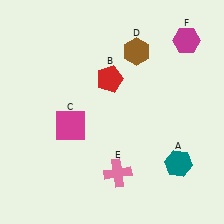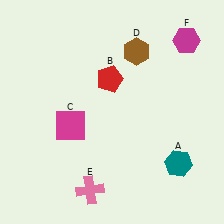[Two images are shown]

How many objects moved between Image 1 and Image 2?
1 object moved between the two images.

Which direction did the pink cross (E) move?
The pink cross (E) moved left.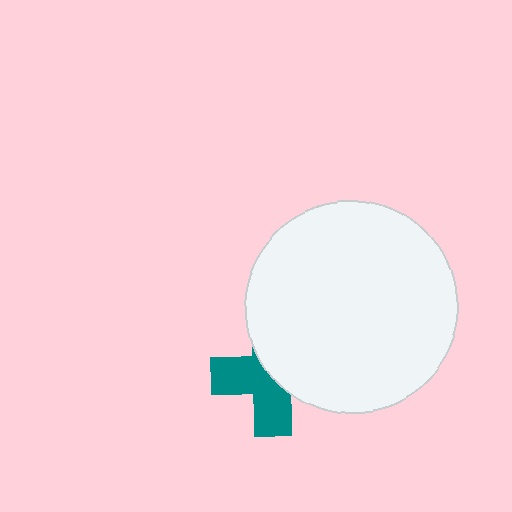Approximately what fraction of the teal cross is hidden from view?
Roughly 51% of the teal cross is hidden behind the white circle.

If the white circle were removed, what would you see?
You would see the complete teal cross.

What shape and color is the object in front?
The object in front is a white circle.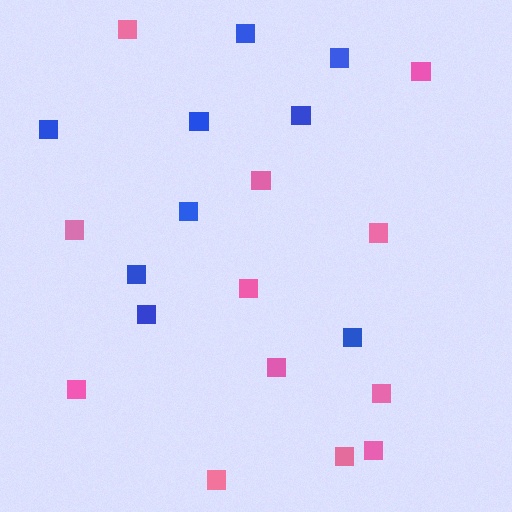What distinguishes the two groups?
There are 2 groups: one group of pink squares (12) and one group of blue squares (9).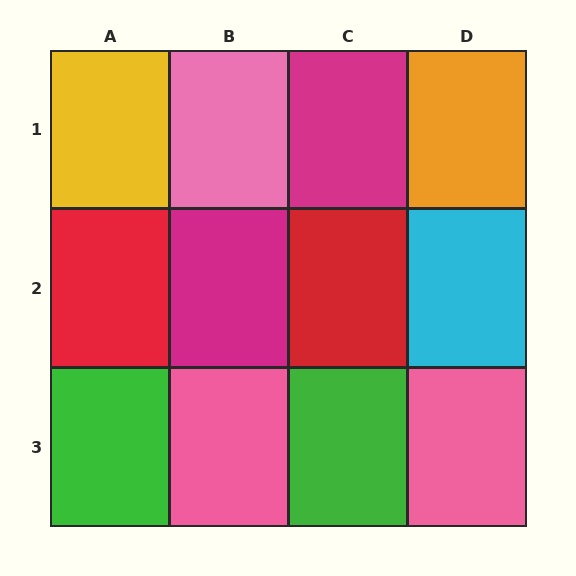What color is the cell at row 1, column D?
Orange.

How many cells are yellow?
1 cell is yellow.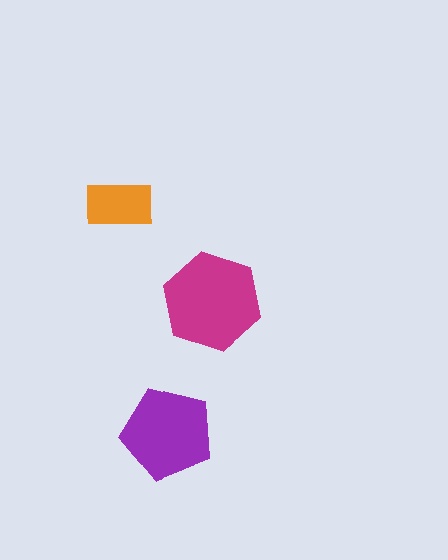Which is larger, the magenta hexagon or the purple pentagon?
The magenta hexagon.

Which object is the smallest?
The orange rectangle.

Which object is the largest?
The magenta hexagon.